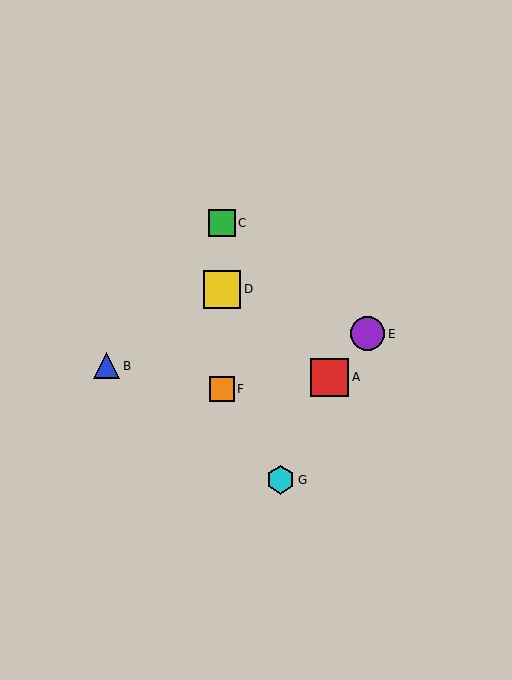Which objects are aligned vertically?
Objects C, D, F are aligned vertically.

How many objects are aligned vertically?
3 objects (C, D, F) are aligned vertically.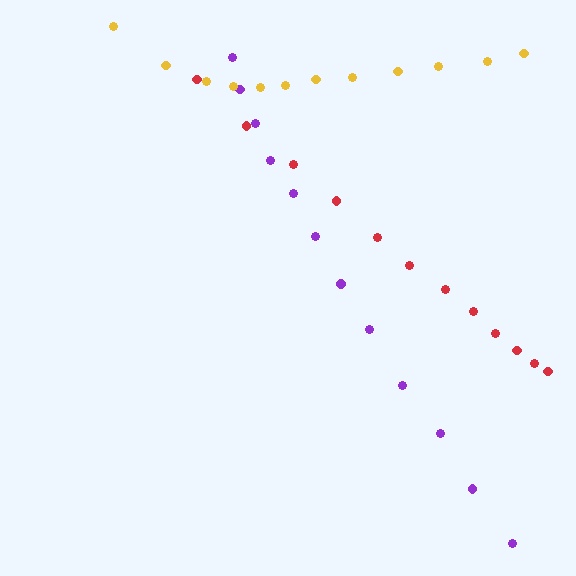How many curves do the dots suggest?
There are 3 distinct paths.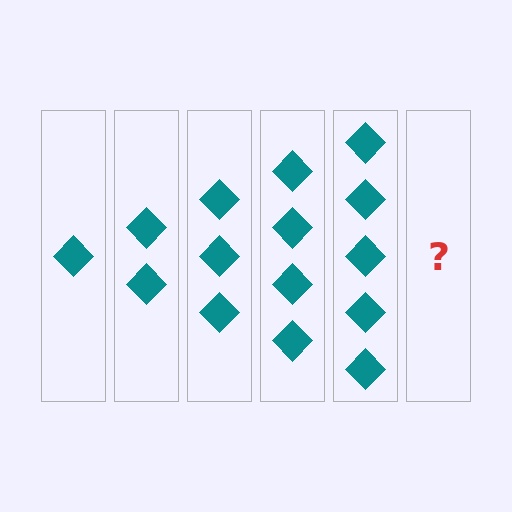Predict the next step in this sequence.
The next step is 6 diamonds.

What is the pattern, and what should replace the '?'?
The pattern is that each step adds one more diamond. The '?' should be 6 diamonds.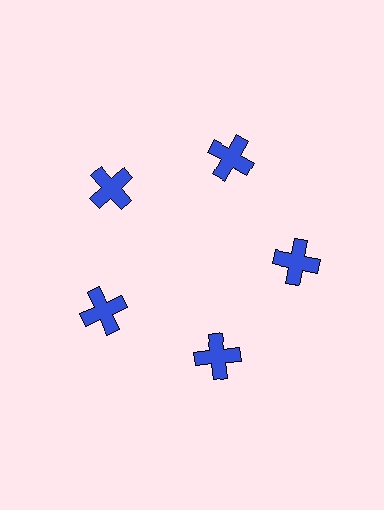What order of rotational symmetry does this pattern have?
This pattern has 5-fold rotational symmetry.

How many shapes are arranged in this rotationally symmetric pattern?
There are 5 shapes, arranged in 5 groups of 1.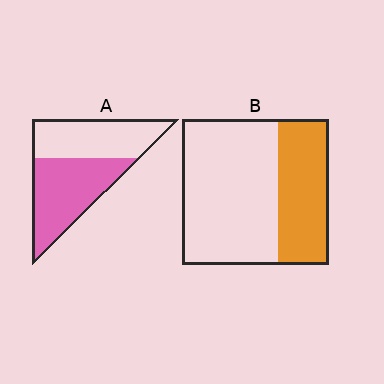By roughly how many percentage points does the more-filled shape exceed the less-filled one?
By roughly 20 percentage points (A over B).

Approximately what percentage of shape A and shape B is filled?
A is approximately 55% and B is approximately 35%.